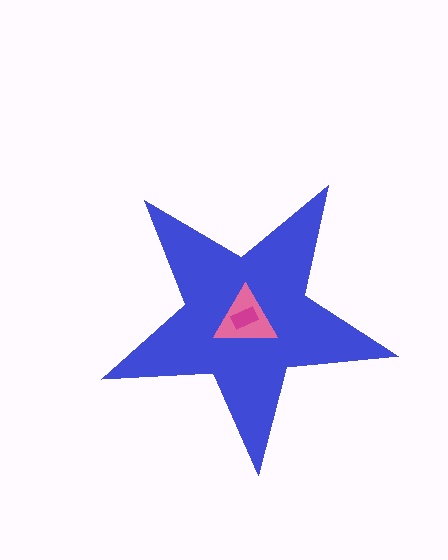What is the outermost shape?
The blue star.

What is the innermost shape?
The magenta rectangle.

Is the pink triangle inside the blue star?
Yes.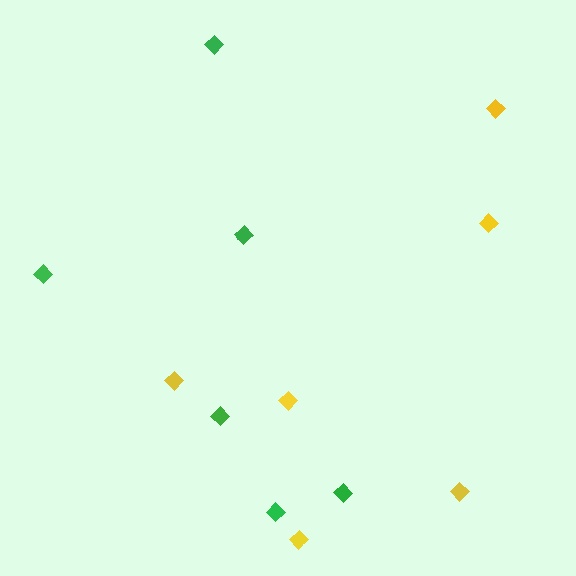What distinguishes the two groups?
There are 2 groups: one group of green diamonds (6) and one group of yellow diamonds (6).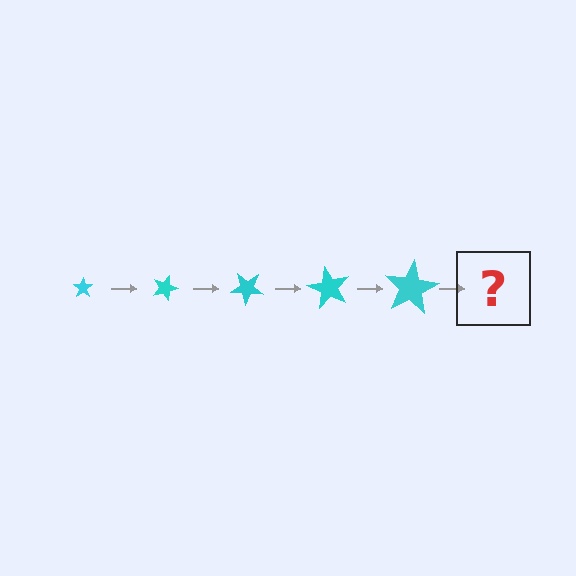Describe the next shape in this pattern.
It should be a star, larger than the previous one and rotated 100 degrees from the start.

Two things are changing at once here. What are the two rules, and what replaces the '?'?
The two rules are that the star grows larger each step and it rotates 20 degrees each step. The '?' should be a star, larger than the previous one and rotated 100 degrees from the start.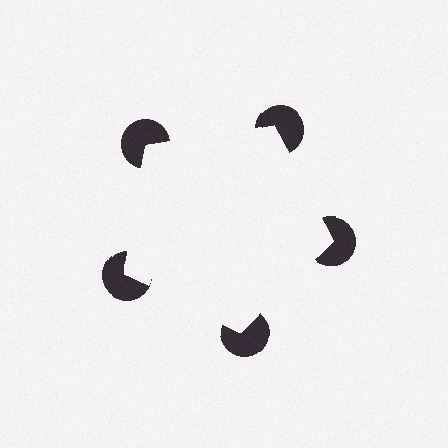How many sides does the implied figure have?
5 sides.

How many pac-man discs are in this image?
There are 5 — one at each vertex of the illusory pentagon.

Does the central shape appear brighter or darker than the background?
It typically appears slightly brighter than the background, even though no actual brightness change is drawn.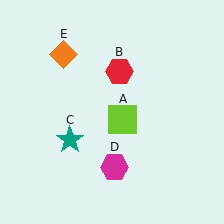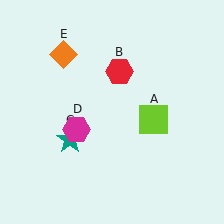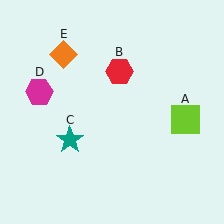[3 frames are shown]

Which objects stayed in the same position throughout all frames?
Red hexagon (object B) and teal star (object C) and orange diamond (object E) remained stationary.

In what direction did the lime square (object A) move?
The lime square (object A) moved right.